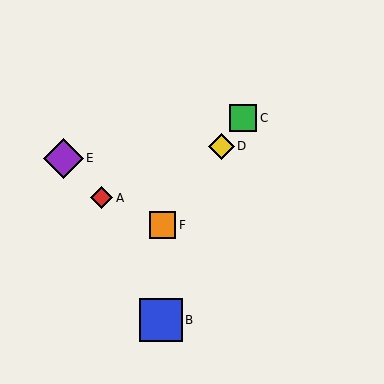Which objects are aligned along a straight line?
Objects C, D, F are aligned along a straight line.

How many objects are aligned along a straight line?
3 objects (C, D, F) are aligned along a straight line.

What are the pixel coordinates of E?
Object E is at (63, 158).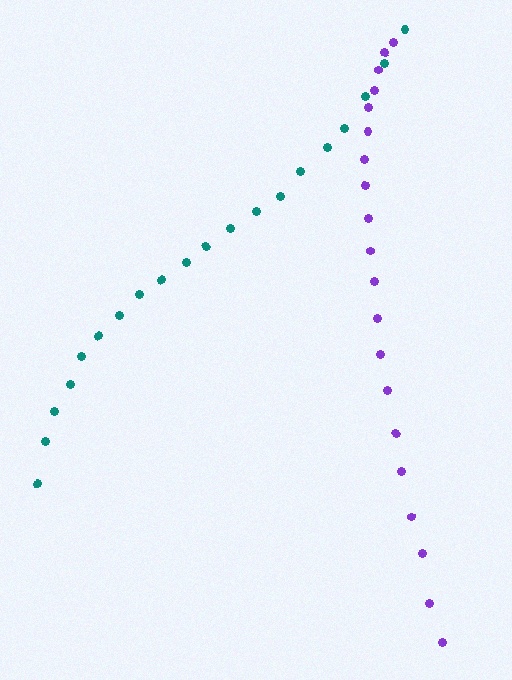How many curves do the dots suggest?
There are 2 distinct paths.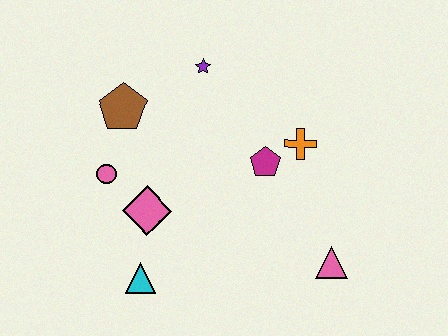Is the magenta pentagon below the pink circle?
No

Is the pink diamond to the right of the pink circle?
Yes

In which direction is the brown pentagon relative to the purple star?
The brown pentagon is to the left of the purple star.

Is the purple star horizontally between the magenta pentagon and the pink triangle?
No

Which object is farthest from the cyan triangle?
The purple star is farthest from the cyan triangle.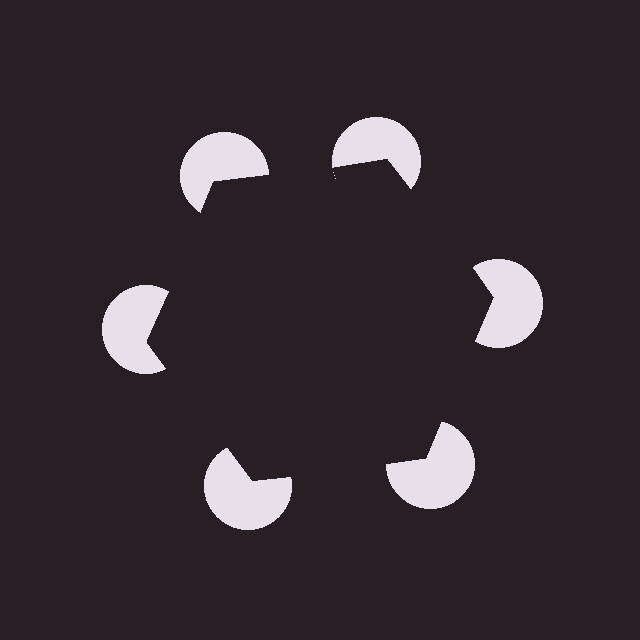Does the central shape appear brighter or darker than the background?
It typically appears slightly darker than the background, even though no actual brightness change is drawn.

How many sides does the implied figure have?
6 sides.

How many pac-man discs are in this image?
There are 6 — one at each vertex of the illusory hexagon.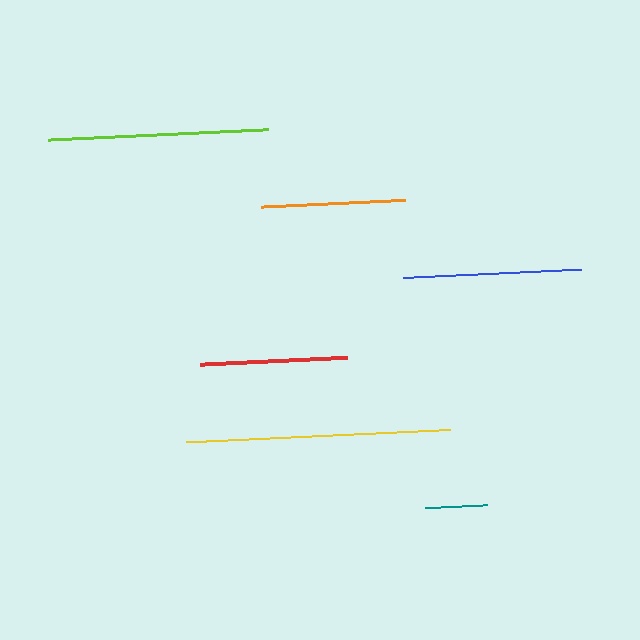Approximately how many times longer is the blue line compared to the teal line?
The blue line is approximately 2.9 times the length of the teal line.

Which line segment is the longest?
The yellow line is the longest at approximately 265 pixels.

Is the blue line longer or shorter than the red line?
The blue line is longer than the red line.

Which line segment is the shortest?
The teal line is the shortest at approximately 62 pixels.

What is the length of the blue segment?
The blue segment is approximately 179 pixels long.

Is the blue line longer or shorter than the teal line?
The blue line is longer than the teal line.